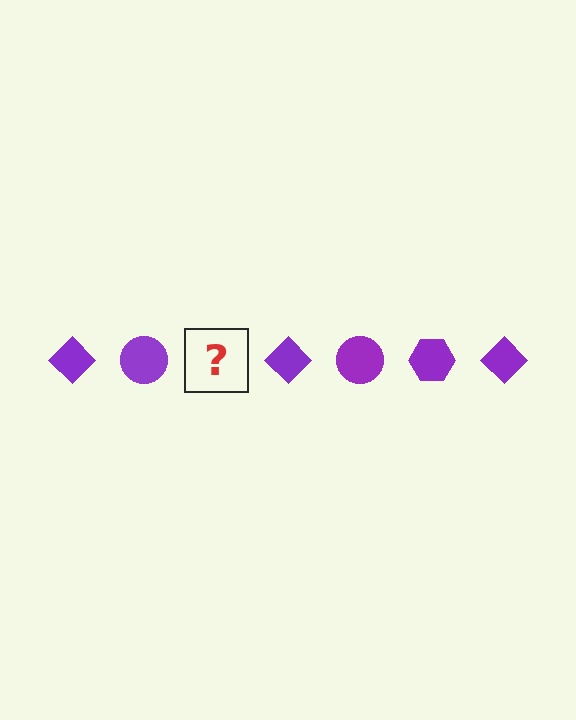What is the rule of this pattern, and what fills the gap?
The rule is that the pattern cycles through diamond, circle, hexagon shapes in purple. The gap should be filled with a purple hexagon.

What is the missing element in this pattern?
The missing element is a purple hexagon.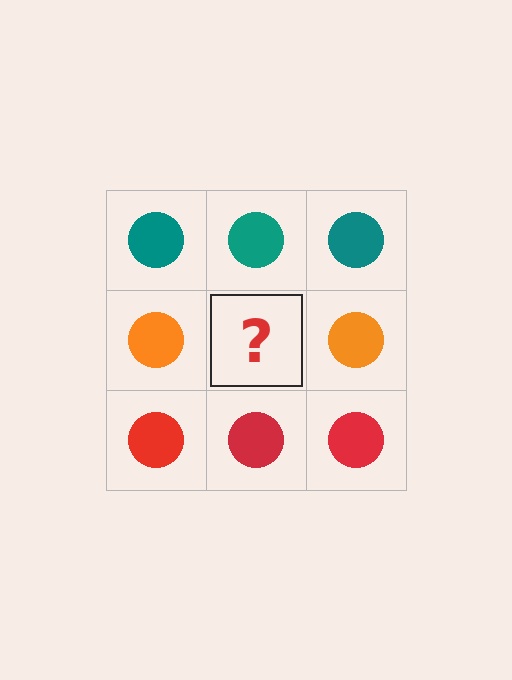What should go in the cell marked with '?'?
The missing cell should contain an orange circle.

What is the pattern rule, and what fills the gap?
The rule is that each row has a consistent color. The gap should be filled with an orange circle.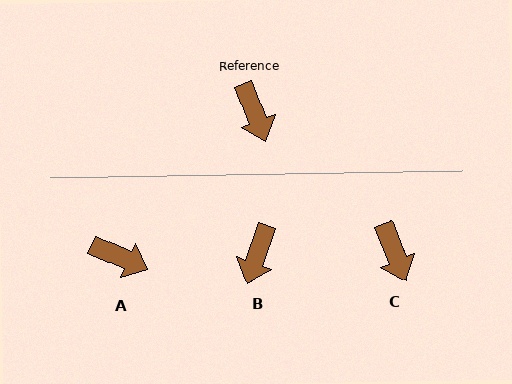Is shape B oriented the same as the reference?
No, it is off by about 41 degrees.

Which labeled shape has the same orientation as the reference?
C.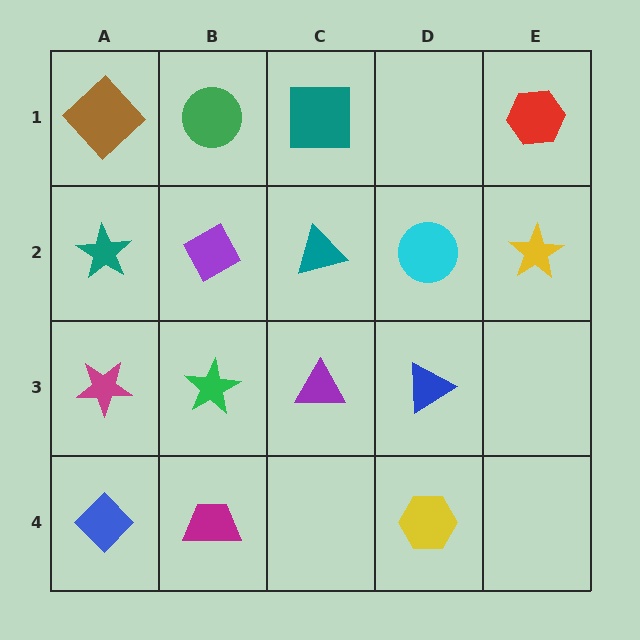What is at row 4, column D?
A yellow hexagon.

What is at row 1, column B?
A green circle.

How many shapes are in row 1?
4 shapes.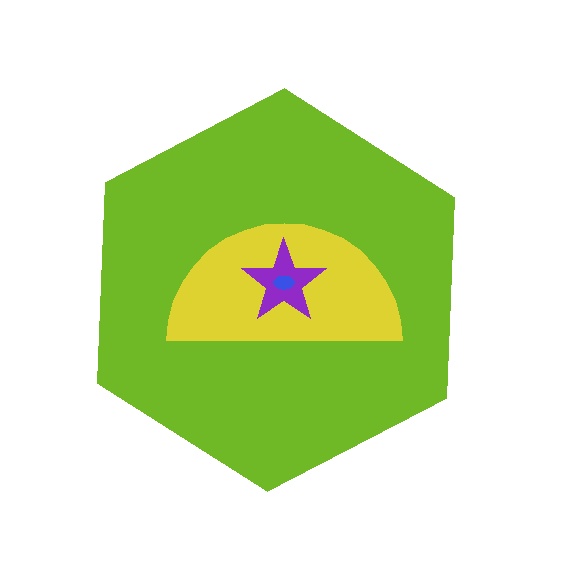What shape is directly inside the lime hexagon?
The yellow semicircle.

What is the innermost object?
The blue ellipse.